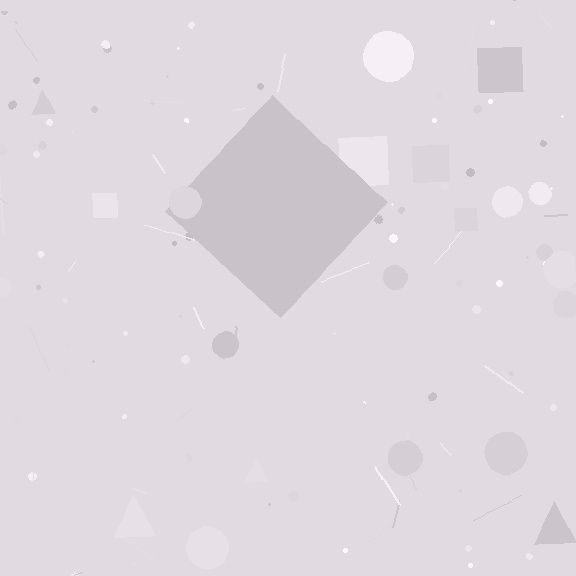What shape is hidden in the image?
A diamond is hidden in the image.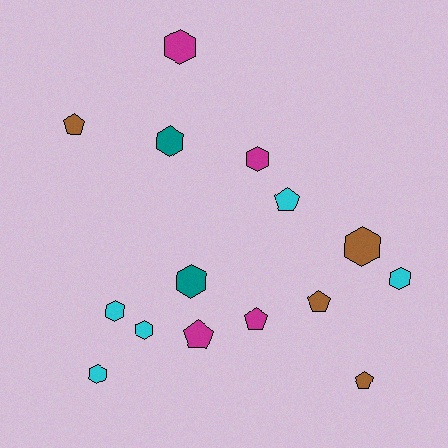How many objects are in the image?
There are 15 objects.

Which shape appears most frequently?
Hexagon, with 9 objects.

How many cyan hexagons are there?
There are 4 cyan hexagons.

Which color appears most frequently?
Cyan, with 5 objects.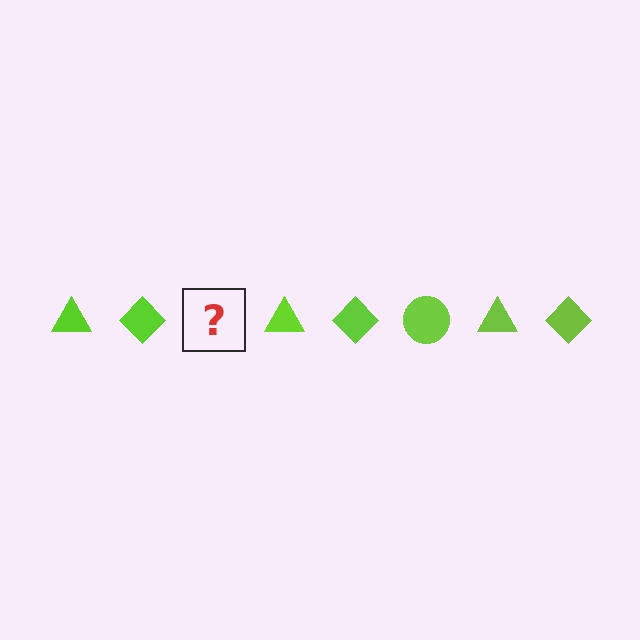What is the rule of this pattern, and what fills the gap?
The rule is that the pattern cycles through triangle, diamond, circle shapes in lime. The gap should be filled with a lime circle.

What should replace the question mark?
The question mark should be replaced with a lime circle.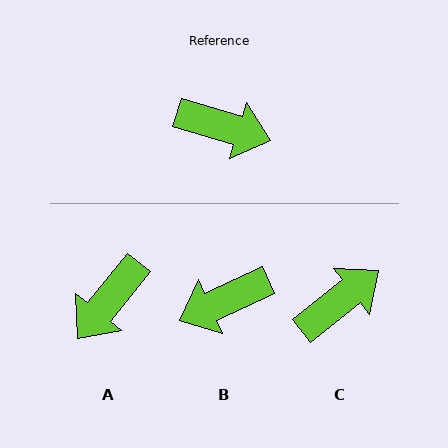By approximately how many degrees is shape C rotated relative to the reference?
Approximately 55 degrees counter-clockwise.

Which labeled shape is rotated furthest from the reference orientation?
B, about 139 degrees away.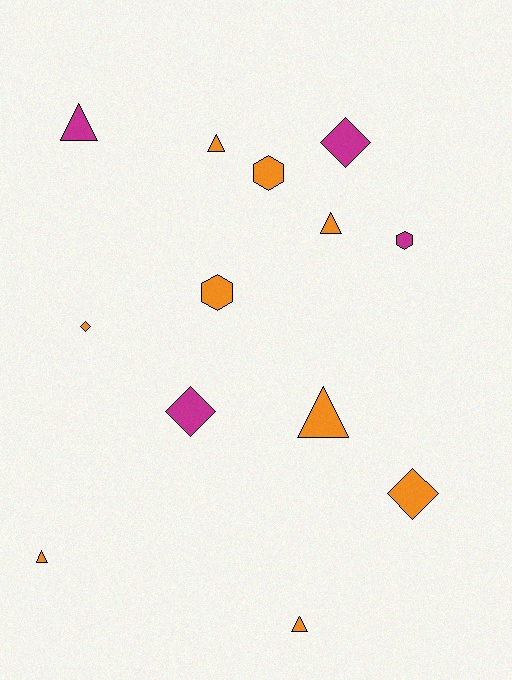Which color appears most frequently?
Orange, with 9 objects.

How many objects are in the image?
There are 13 objects.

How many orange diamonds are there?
There are 2 orange diamonds.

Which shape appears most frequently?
Triangle, with 6 objects.